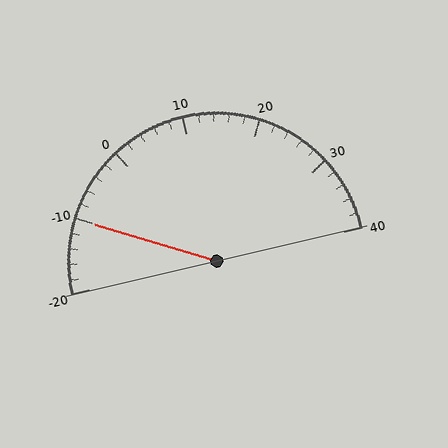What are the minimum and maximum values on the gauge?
The gauge ranges from -20 to 40.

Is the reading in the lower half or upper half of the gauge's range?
The reading is in the lower half of the range (-20 to 40).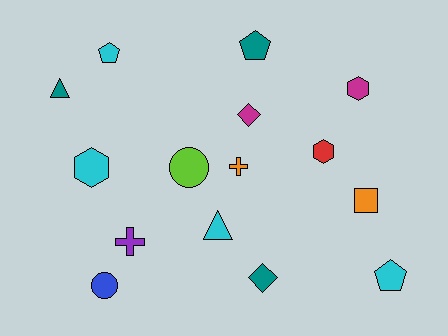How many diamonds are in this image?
There are 2 diamonds.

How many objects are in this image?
There are 15 objects.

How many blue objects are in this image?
There is 1 blue object.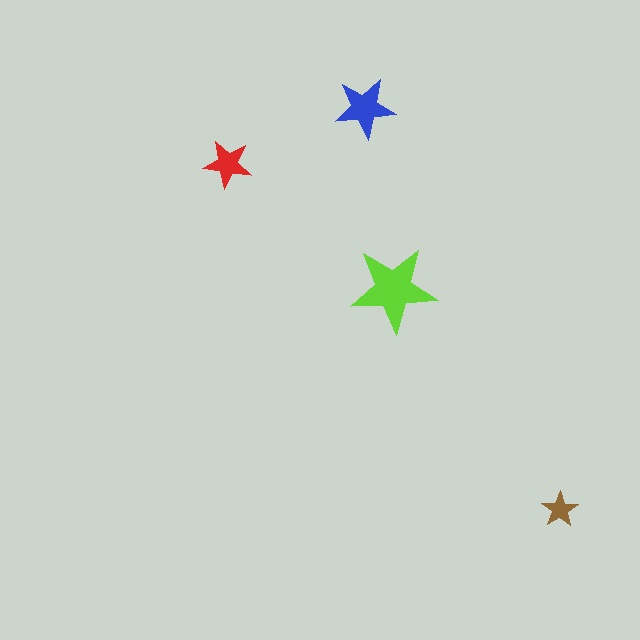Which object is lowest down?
The brown star is bottommost.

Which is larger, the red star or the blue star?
The blue one.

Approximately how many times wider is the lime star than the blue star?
About 1.5 times wider.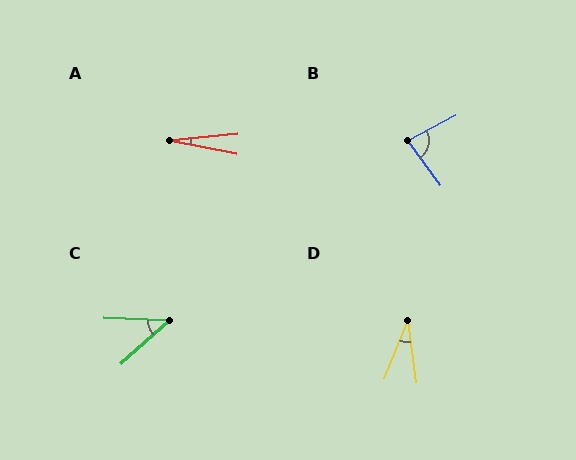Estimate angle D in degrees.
Approximately 30 degrees.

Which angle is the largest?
B, at approximately 82 degrees.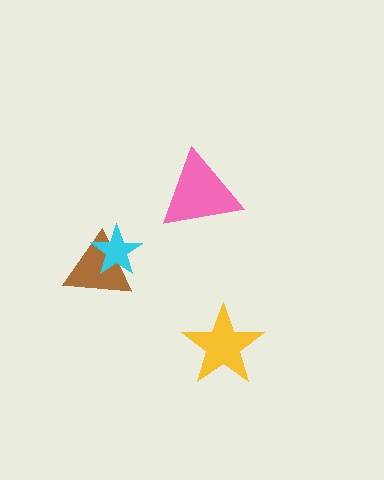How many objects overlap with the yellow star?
0 objects overlap with the yellow star.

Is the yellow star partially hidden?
No, no other shape covers it.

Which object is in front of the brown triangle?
The cyan star is in front of the brown triangle.